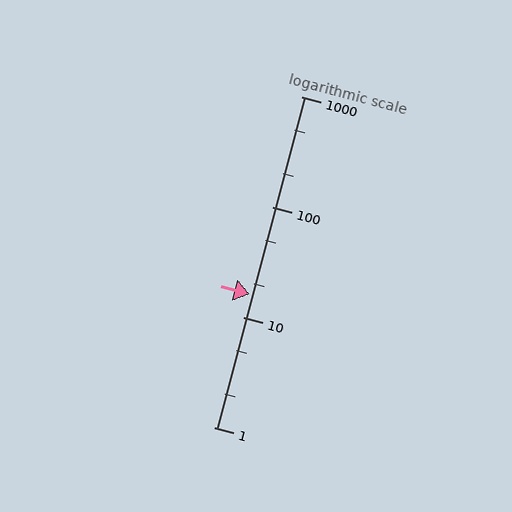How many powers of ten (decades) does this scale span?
The scale spans 3 decades, from 1 to 1000.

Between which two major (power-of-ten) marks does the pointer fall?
The pointer is between 10 and 100.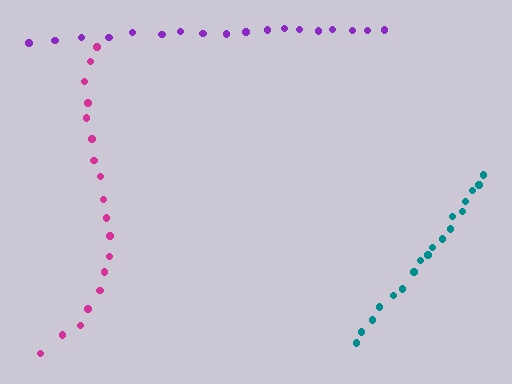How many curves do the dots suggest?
There are 3 distinct paths.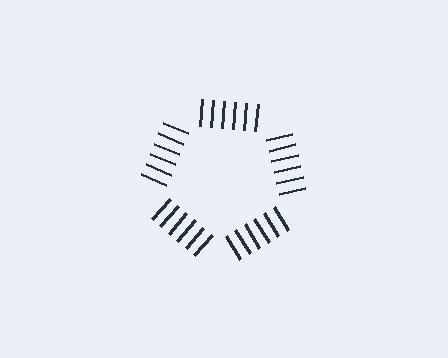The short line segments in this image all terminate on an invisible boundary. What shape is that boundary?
An illusory pentagon — the line segments terminate on its edges but no continuous stroke is drawn.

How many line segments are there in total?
30 — 6 along each of the 5 edges.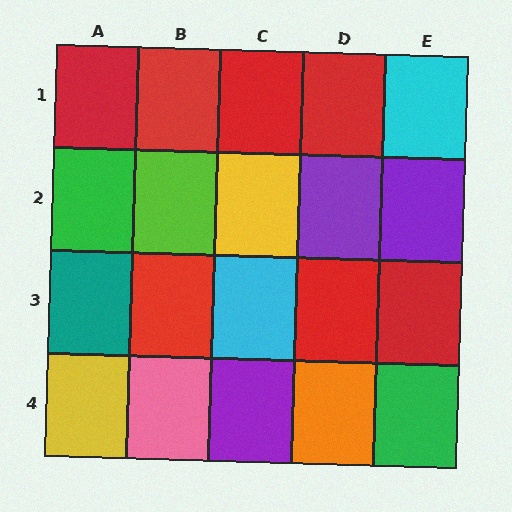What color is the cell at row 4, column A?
Yellow.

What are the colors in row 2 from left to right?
Green, lime, yellow, purple, purple.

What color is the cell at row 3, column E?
Red.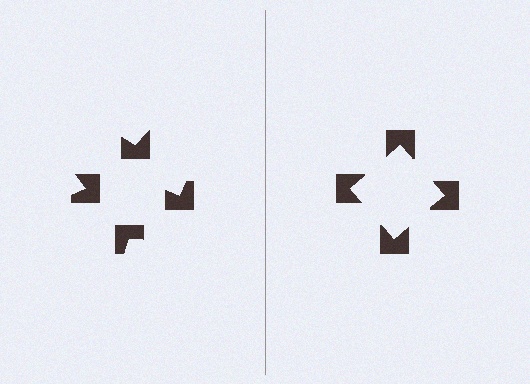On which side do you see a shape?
An illusory square appears on the right side. On the left side the wedge cuts are rotated, so no coherent shape forms.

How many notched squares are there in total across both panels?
8 — 4 on each side.